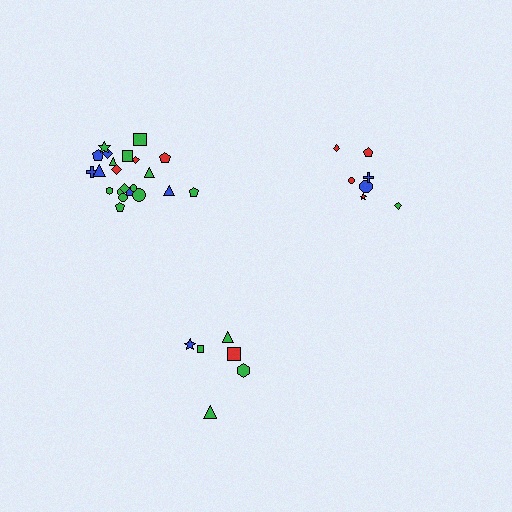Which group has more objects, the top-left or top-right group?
The top-left group.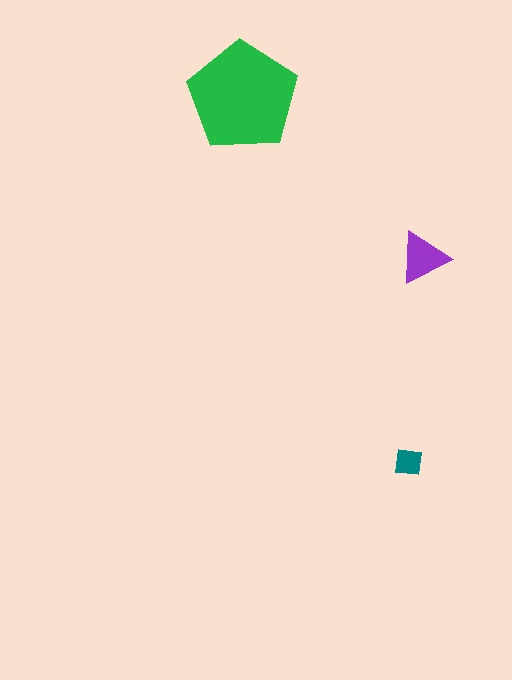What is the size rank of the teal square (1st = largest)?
3rd.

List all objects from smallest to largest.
The teal square, the purple triangle, the green pentagon.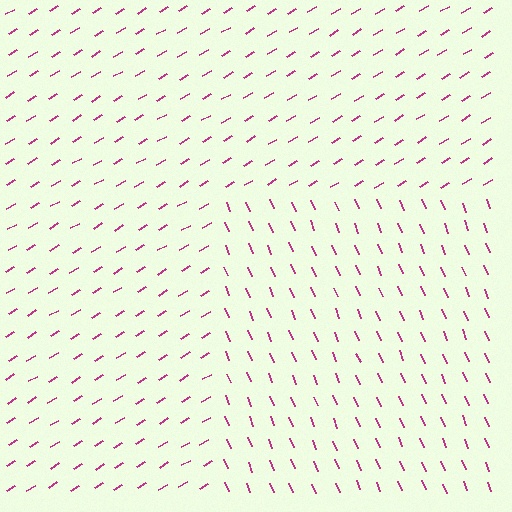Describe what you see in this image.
The image is filled with small magenta line segments. A rectangle region in the image has lines oriented differently from the surrounding lines, creating a visible texture boundary.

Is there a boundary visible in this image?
Yes, there is a texture boundary formed by a change in line orientation.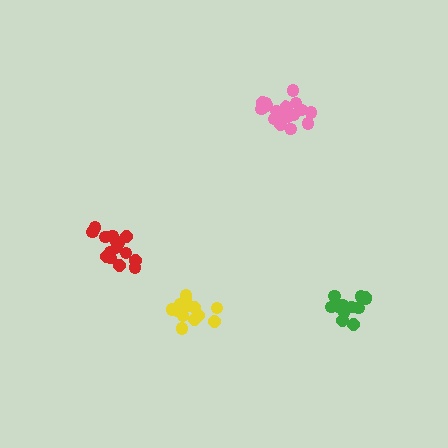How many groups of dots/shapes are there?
There are 4 groups.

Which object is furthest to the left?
The red cluster is leftmost.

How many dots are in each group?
Group 1: 14 dots, Group 2: 19 dots, Group 3: 14 dots, Group 4: 16 dots (63 total).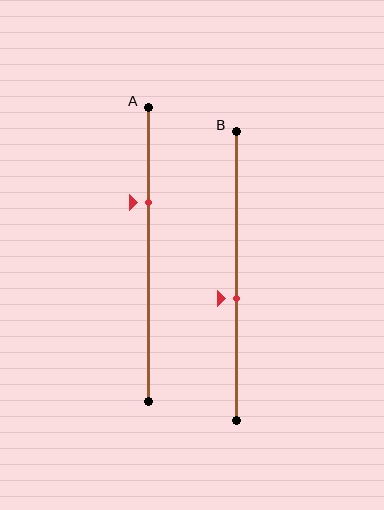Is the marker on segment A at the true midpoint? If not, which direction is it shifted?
No, the marker on segment A is shifted upward by about 18% of the segment length.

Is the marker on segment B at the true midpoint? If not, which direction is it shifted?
No, the marker on segment B is shifted downward by about 8% of the segment length.